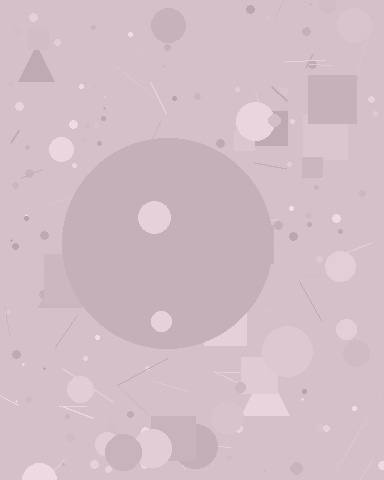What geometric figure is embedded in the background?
A circle is embedded in the background.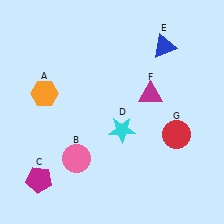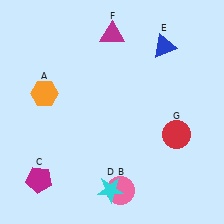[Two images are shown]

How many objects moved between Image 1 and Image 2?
3 objects moved between the two images.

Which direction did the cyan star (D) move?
The cyan star (D) moved down.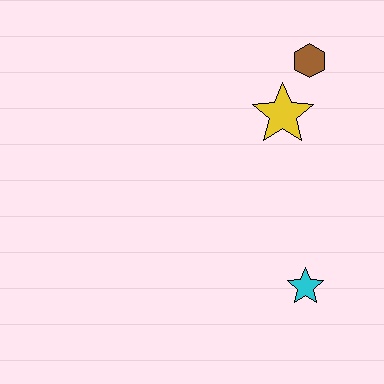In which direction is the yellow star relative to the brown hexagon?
The yellow star is below the brown hexagon.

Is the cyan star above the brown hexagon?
No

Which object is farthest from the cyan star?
The brown hexagon is farthest from the cyan star.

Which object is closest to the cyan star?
The yellow star is closest to the cyan star.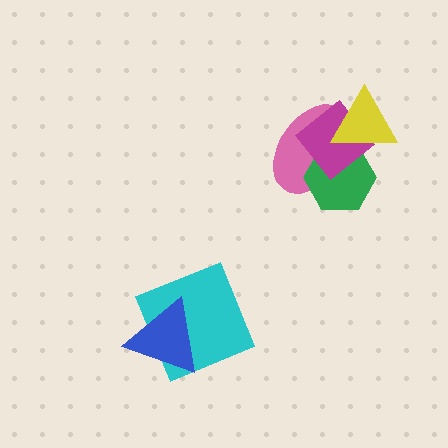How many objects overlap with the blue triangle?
1 object overlaps with the blue triangle.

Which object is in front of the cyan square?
The blue triangle is in front of the cyan square.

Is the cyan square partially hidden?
Yes, it is partially covered by another shape.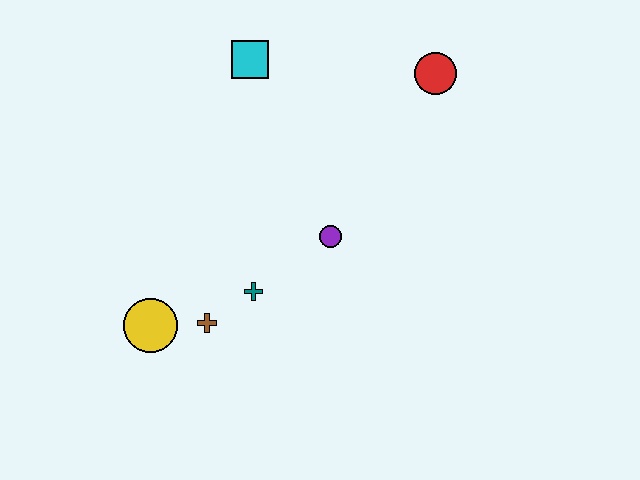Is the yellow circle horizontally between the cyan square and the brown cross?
No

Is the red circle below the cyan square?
Yes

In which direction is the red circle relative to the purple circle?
The red circle is above the purple circle.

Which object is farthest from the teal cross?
The red circle is farthest from the teal cross.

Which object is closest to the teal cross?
The brown cross is closest to the teal cross.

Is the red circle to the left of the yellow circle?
No